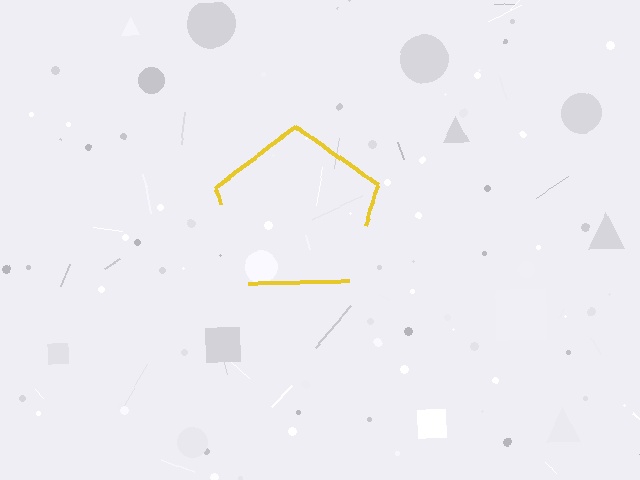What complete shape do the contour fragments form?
The contour fragments form a pentagon.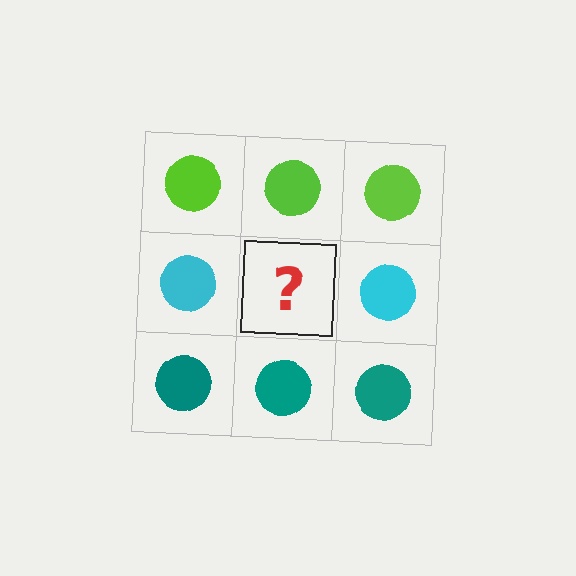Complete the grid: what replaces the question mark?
The question mark should be replaced with a cyan circle.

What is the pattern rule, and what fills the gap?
The rule is that each row has a consistent color. The gap should be filled with a cyan circle.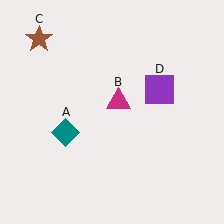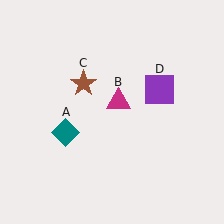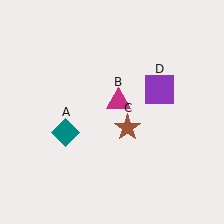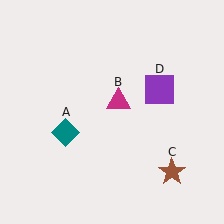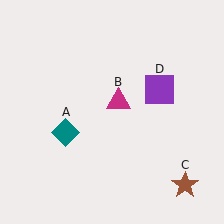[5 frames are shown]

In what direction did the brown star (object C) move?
The brown star (object C) moved down and to the right.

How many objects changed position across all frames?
1 object changed position: brown star (object C).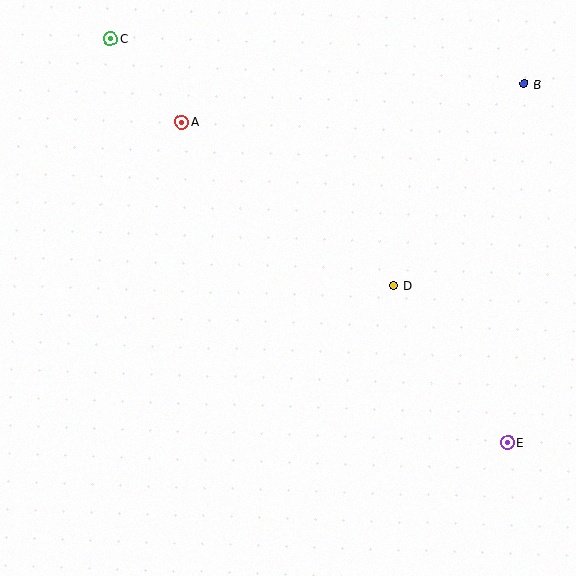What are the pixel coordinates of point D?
Point D is at (394, 285).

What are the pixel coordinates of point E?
Point E is at (507, 443).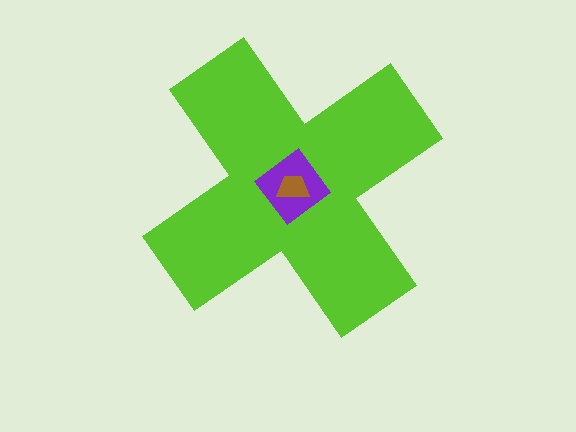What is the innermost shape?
The brown trapezoid.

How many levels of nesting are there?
3.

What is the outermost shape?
The lime cross.